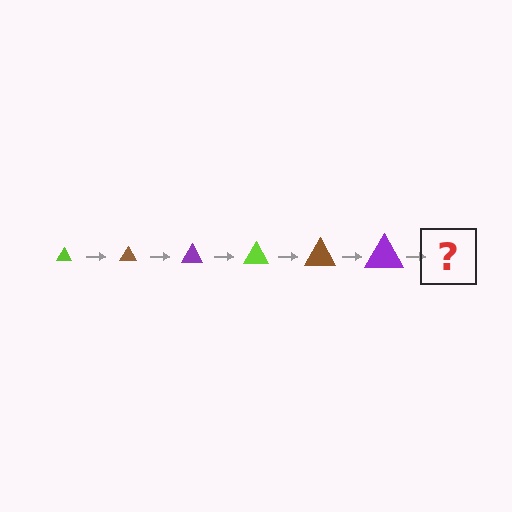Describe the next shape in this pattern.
It should be a lime triangle, larger than the previous one.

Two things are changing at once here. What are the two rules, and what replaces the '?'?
The two rules are that the triangle grows larger each step and the color cycles through lime, brown, and purple. The '?' should be a lime triangle, larger than the previous one.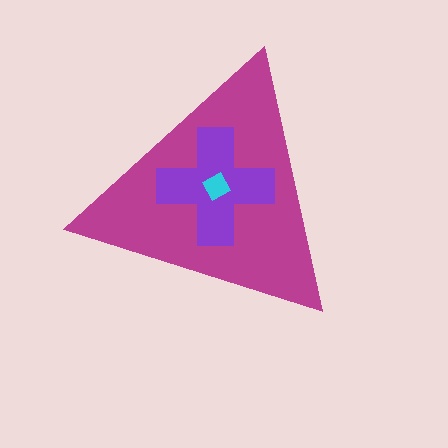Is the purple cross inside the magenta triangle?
Yes.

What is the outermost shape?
The magenta triangle.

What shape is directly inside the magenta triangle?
The purple cross.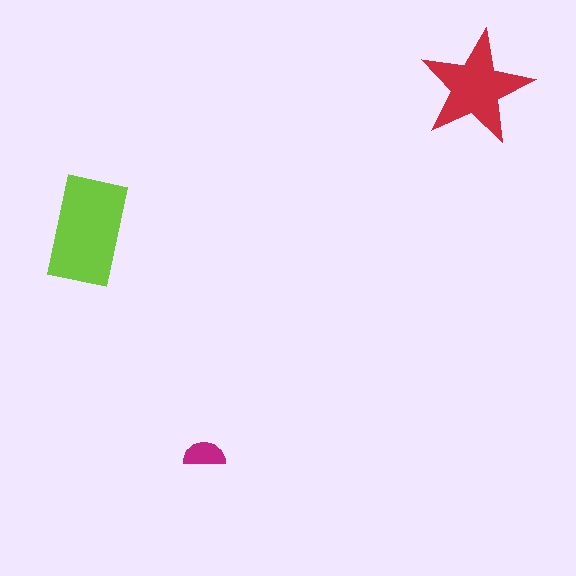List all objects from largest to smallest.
The lime rectangle, the red star, the magenta semicircle.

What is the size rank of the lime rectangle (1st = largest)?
1st.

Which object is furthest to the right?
The red star is rightmost.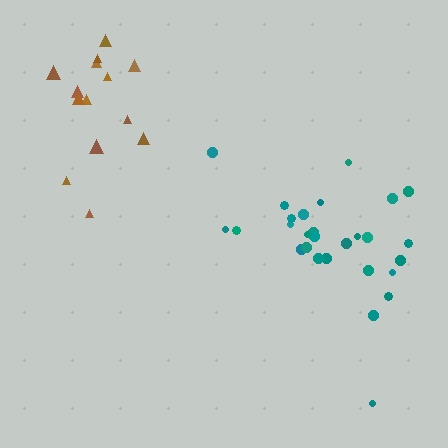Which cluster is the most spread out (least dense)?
Brown.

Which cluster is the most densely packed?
Teal.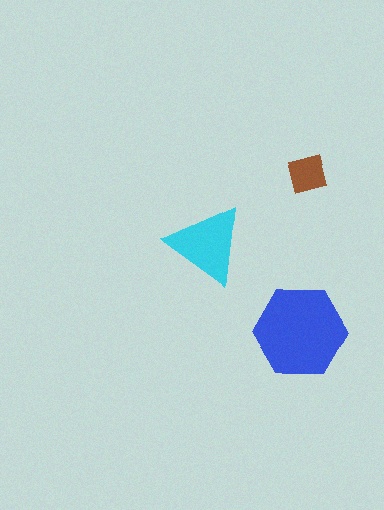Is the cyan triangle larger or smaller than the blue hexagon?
Smaller.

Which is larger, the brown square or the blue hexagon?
The blue hexagon.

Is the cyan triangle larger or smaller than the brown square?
Larger.